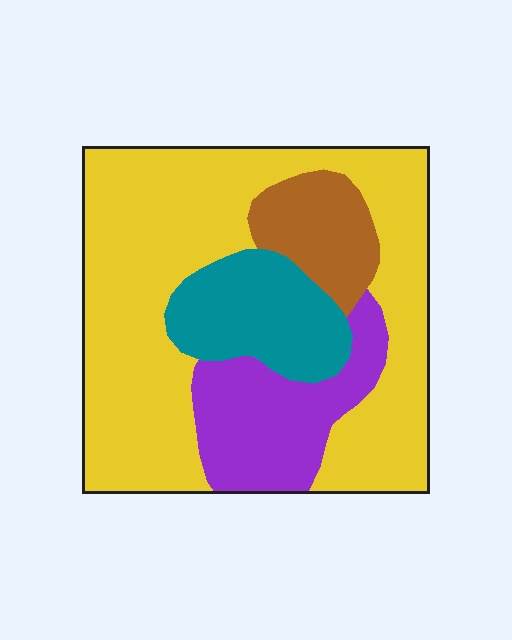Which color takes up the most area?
Yellow, at roughly 60%.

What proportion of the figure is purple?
Purple takes up about one sixth (1/6) of the figure.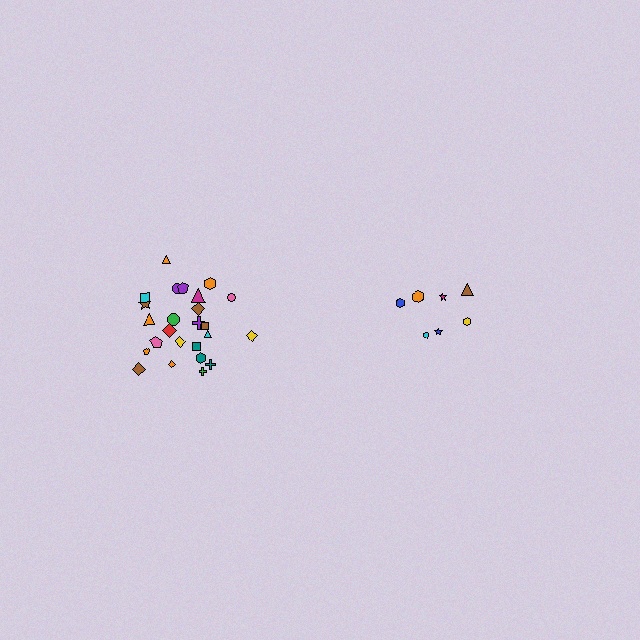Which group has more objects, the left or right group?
The left group.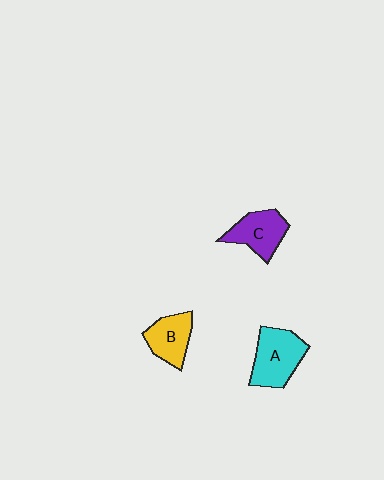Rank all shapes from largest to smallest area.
From largest to smallest: A (cyan), C (purple), B (yellow).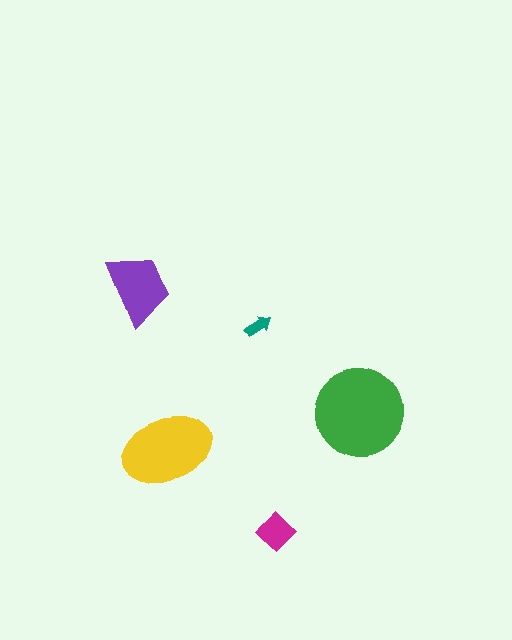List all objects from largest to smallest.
The green circle, the yellow ellipse, the purple trapezoid, the magenta diamond, the teal arrow.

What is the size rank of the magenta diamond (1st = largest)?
4th.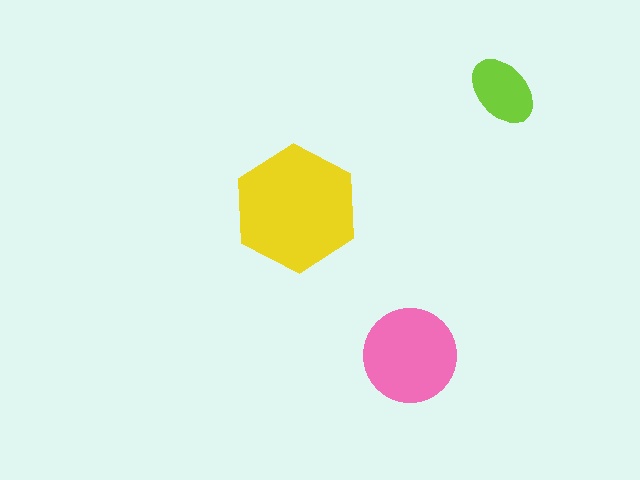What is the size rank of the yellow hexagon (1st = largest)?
1st.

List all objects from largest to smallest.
The yellow hexagon, the pink circle, the lime ellipse.